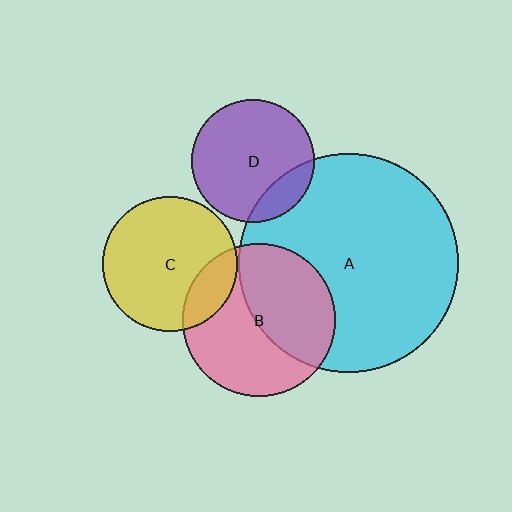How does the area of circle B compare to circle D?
Approximately 1.6 times.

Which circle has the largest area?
Circle A (cyan).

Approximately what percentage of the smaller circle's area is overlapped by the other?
Approximately 20%.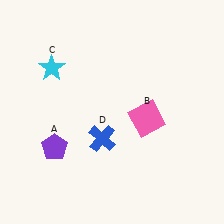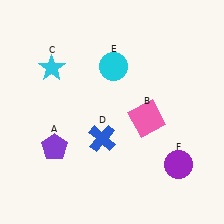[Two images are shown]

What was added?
A cyan circle (E), a purple circle (F) were added in Image 2.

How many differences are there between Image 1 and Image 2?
There are 2 differences between the two images.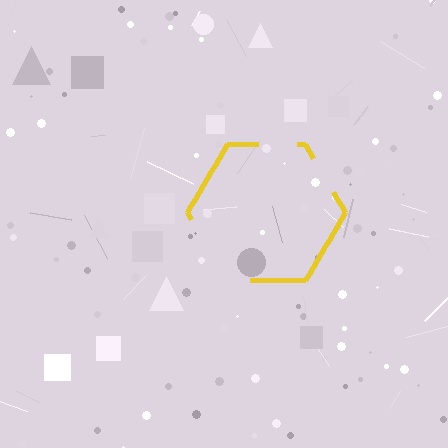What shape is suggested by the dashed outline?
The dashed outline suggests a hexagon.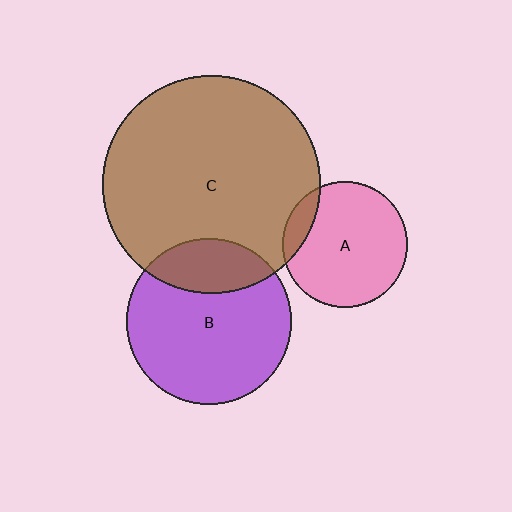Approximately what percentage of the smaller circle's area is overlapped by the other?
Approximately 10%.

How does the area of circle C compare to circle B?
Approximately 1.7 times.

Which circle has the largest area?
Circle C (brown).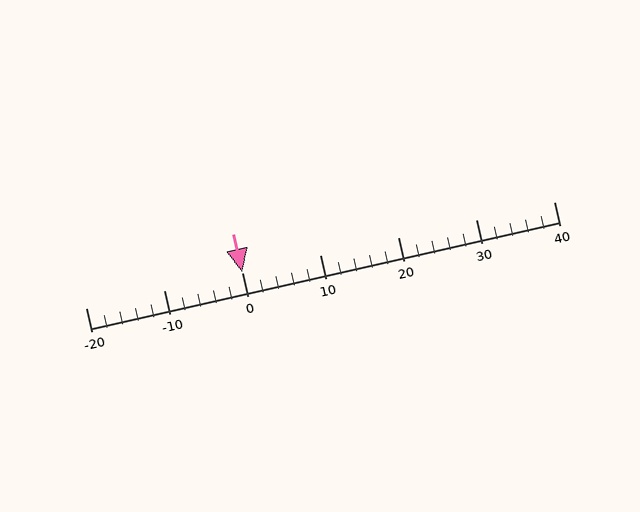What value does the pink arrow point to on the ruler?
The pink arrow points to approximately 0.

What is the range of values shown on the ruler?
The ruler shows values from -20 to 40.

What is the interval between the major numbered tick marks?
The major tick marks are spaced 10 units apart.